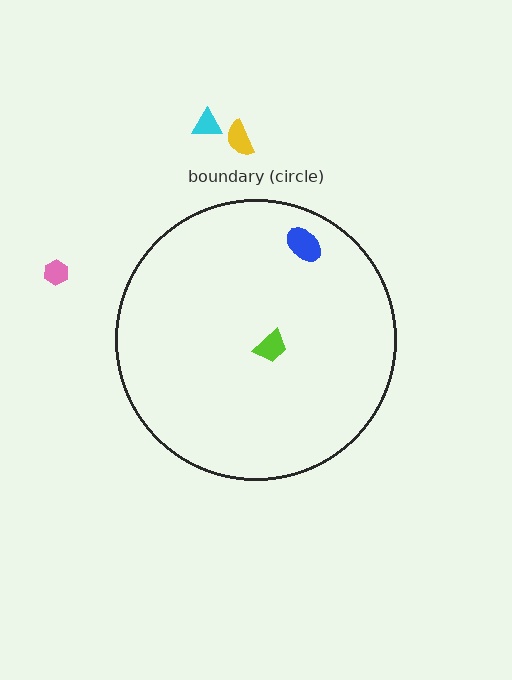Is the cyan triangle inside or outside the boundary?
Outside.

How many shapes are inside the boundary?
2 inside, 3 outside.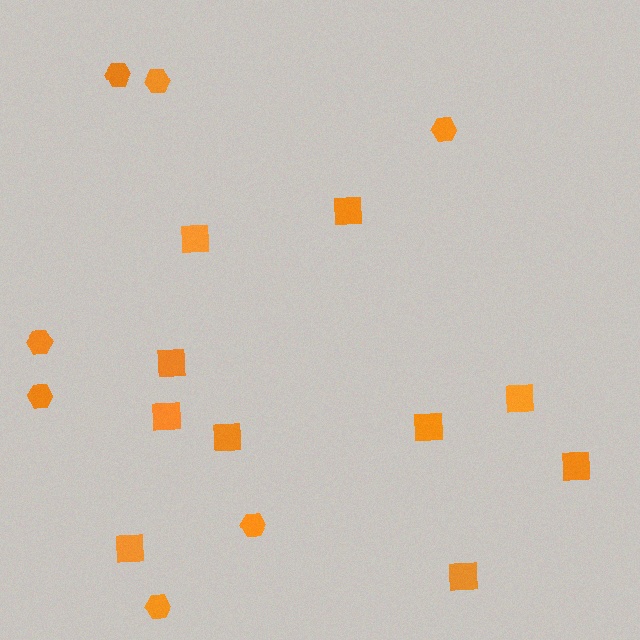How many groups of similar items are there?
There are 2 groups: one group of squares (10) and one group of hexagons (7).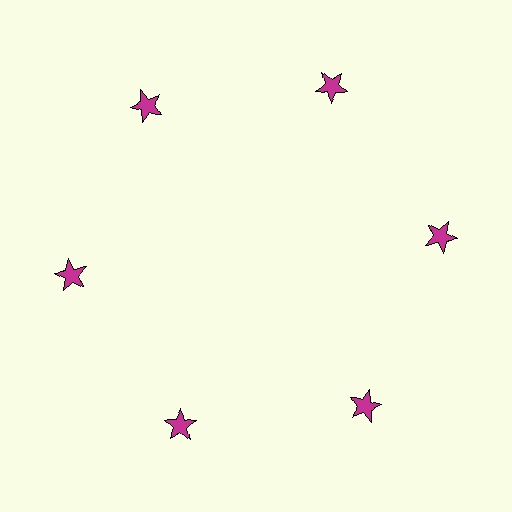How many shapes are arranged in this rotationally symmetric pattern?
There are 6 shapes, arranged in 6 groups of 1.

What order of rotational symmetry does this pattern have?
This pattern has 6-fold rotational symmetry.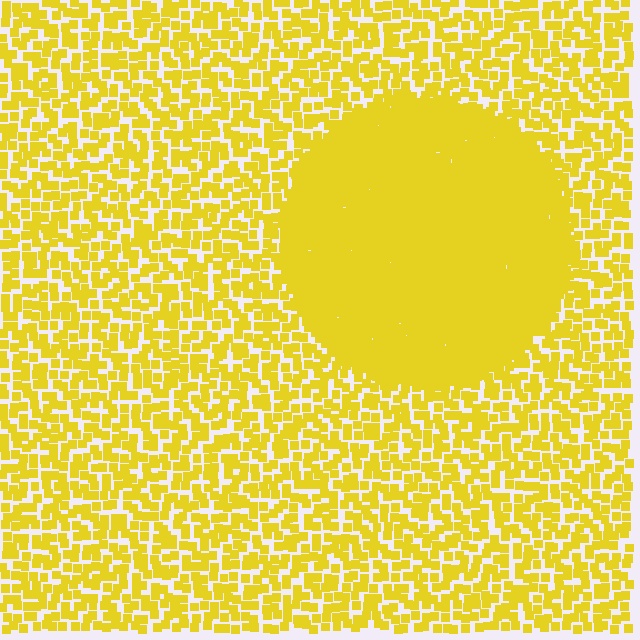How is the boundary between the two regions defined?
The boundary is defined by a change in element density (approximately 2.7x ratio). All elements are the same color, size, and shape.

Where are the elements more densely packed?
The elements are more densely packed inside the circle boundary.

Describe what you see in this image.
The image contains small yellow elements arranged at two different densities. A circle-shaped region is visible where the elements are more densely packed than the surrounding area.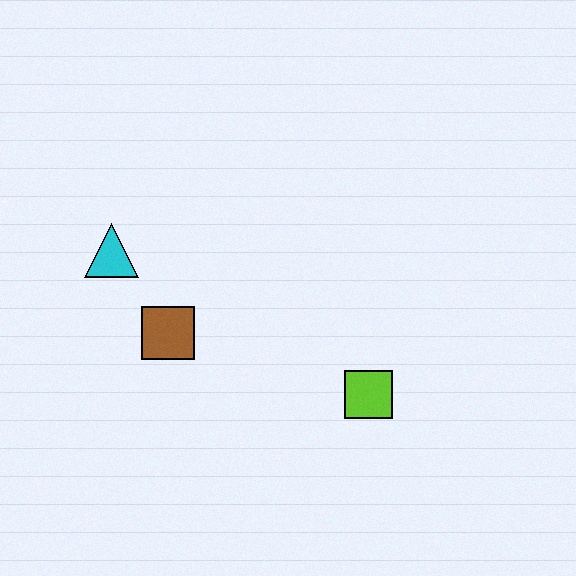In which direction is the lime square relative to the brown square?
The lime square is to the right of the brown square.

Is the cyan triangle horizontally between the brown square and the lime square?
No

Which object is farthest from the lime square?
The cyan triangle is farthest from the lime square.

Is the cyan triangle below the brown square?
No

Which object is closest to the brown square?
The cyan triangle is closest to the brown square.